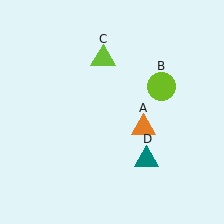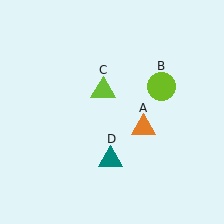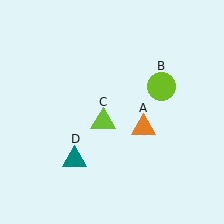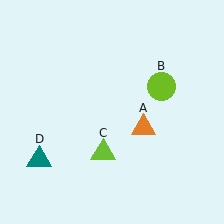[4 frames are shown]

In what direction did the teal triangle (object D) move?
The teal triangle (object D) moved left.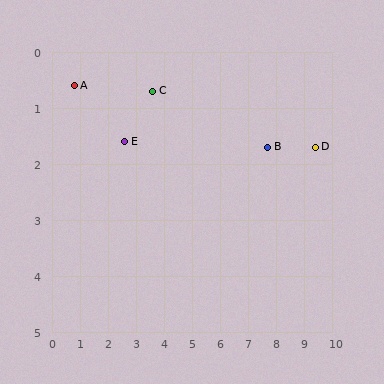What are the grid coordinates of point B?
Point B is at approximately (7.7, 1.7).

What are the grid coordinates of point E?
Point E is at approximately (2.6, 1.6).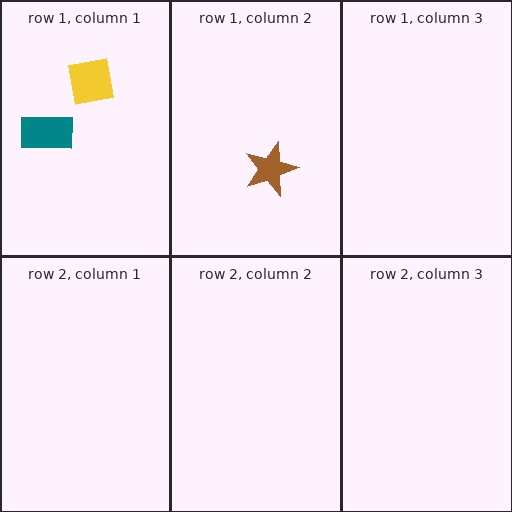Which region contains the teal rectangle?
The row 1, column 1 region.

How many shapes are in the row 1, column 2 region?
1.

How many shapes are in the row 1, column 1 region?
2.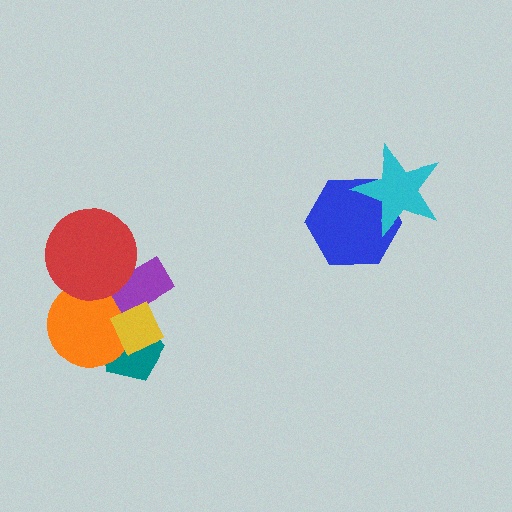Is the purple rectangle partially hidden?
Yes, it is partially covered by another shape.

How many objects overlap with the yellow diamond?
3 objects overlap with the yellow diamond.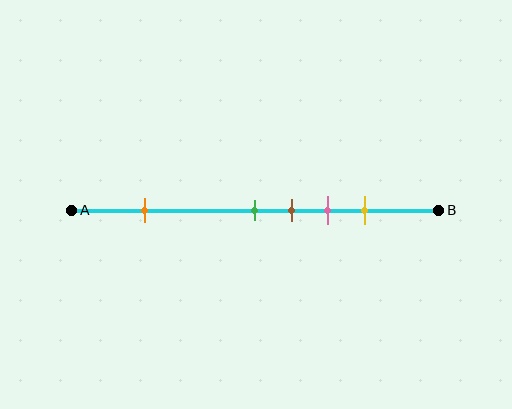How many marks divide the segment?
There are 5 marks dividing the segment.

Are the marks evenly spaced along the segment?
No, the marks are not evenly spaced.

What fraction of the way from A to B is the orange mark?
The orange mark is approximately 20% (0.2) of the way from A to B.